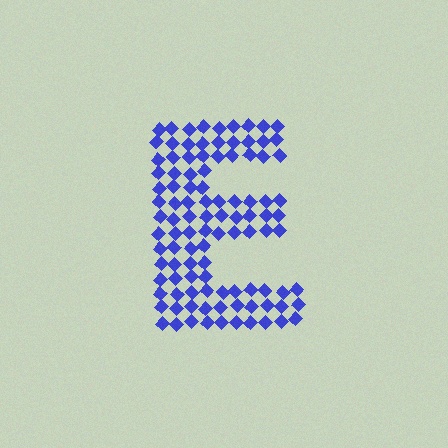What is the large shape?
The large shape is the letter E.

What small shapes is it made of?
It is made of small diamonds.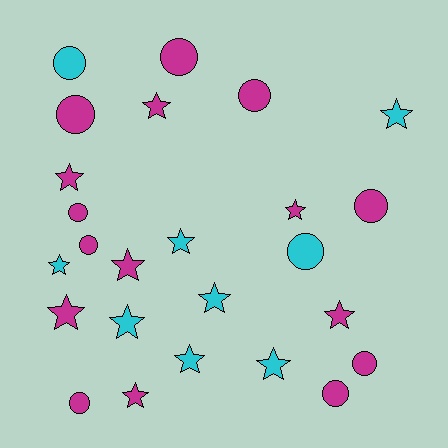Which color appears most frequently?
Magenta, with 16 objects.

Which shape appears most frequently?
Star, with 14 objects.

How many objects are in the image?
There are 25 objects.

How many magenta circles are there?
There are 9 magenta circles.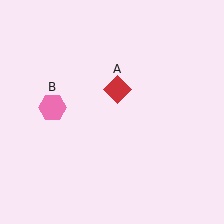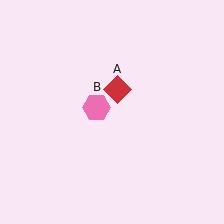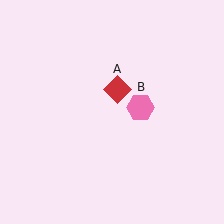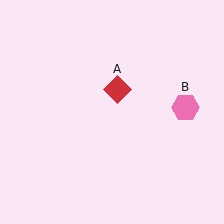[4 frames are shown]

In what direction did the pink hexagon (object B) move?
The pink hexagon (object B) moved right.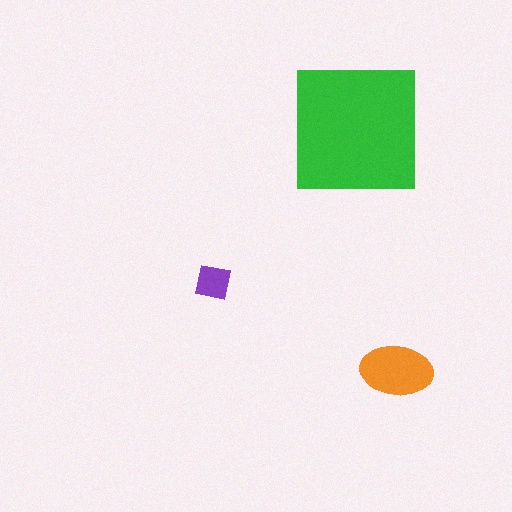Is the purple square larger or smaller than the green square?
Smaller.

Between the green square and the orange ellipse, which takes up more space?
The green square.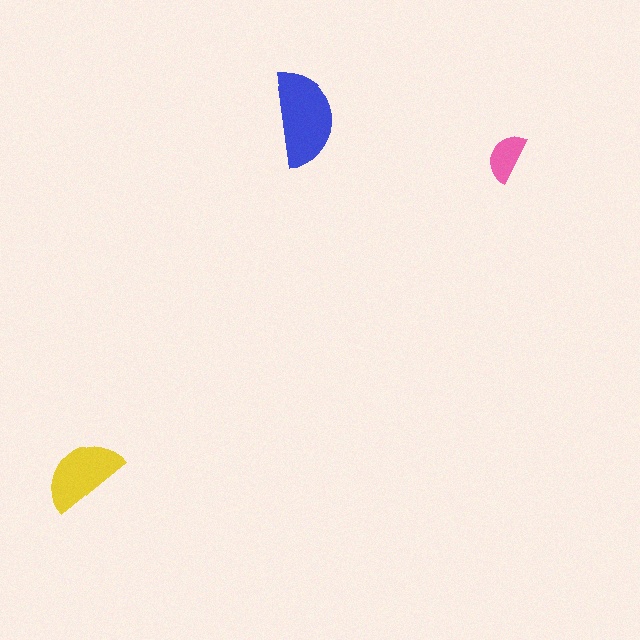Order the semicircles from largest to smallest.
the blue one, the yellow one, the pink one.